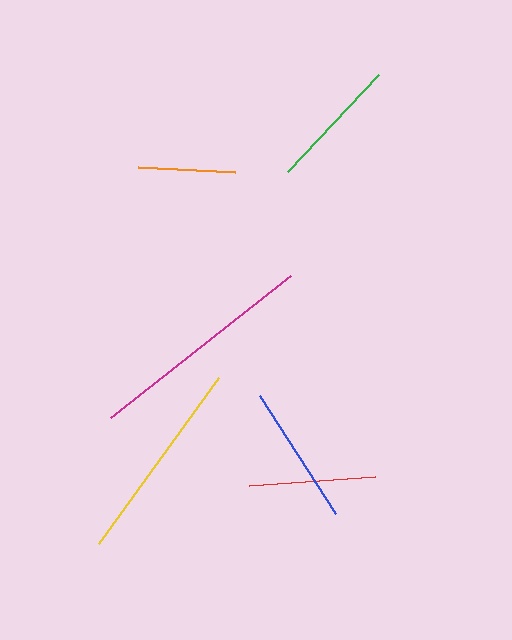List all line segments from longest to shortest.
From longest to shortest: magenta, yellow, blue, green, red, orange.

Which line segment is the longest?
The magenta line is the longest at approximately 229 pixels.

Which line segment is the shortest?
The orange line is the shortest at approximately 97 pixels.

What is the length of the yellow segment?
The yellow segment is approximately 204 pixels long.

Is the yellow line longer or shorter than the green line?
The yellow line is longer than the green line.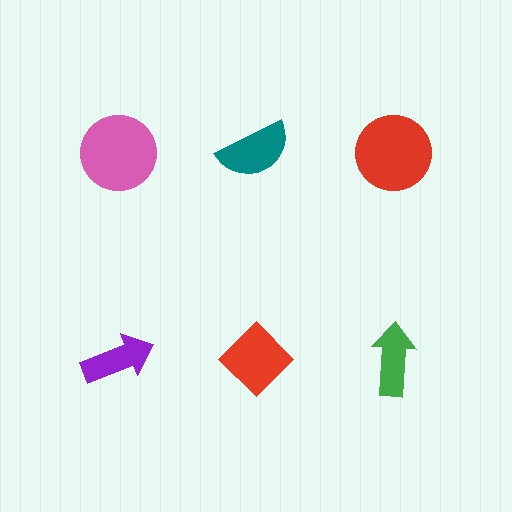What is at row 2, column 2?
A red diamond.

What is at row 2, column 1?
A purple arrow.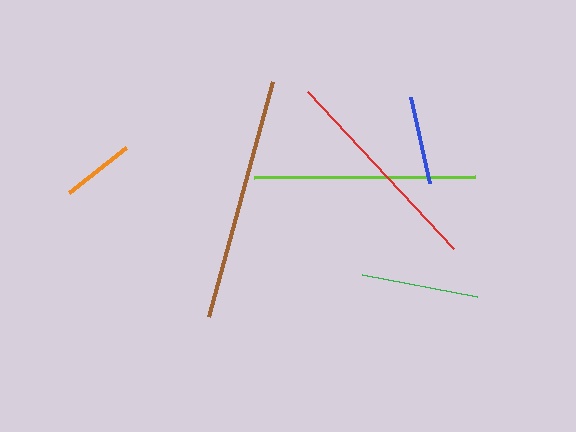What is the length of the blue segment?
The blue segment is approximately 88 pixels long.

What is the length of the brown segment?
The brown segment is approximately 243 pixels long.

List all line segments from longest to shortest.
From longest to shortest: brown, lime, red, green, blue, orange.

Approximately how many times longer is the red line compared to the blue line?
The red line is approximately 2.4 times the length of the blue line.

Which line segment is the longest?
The brown line is the longest at approximately 243 pixels.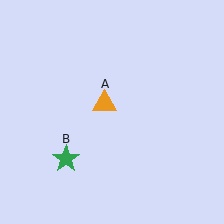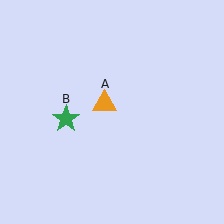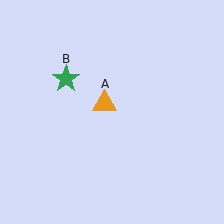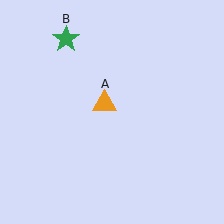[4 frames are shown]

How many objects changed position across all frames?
1 object changed position: green star (object B).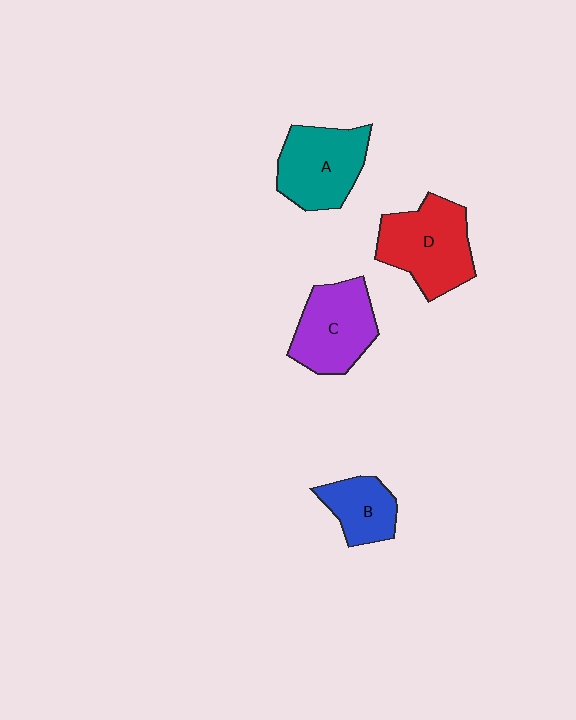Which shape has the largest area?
Shape D (red).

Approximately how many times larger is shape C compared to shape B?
Approximately 1.6 times.